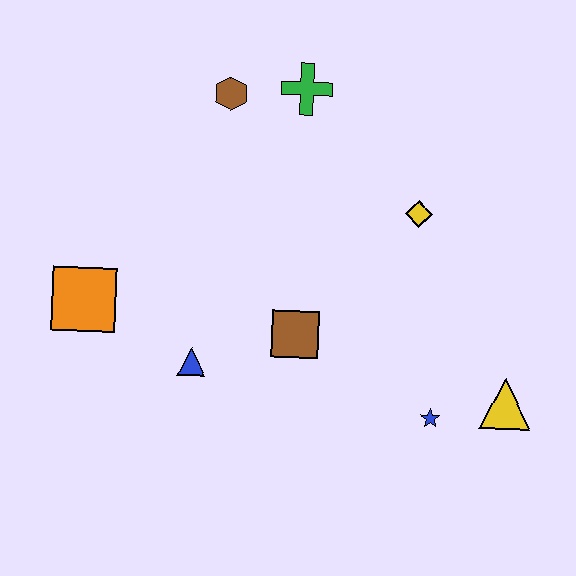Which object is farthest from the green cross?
The yellow triangle is farthest from the green cross.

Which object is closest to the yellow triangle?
The blue star is closest to the yellow triangle.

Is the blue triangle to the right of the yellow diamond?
No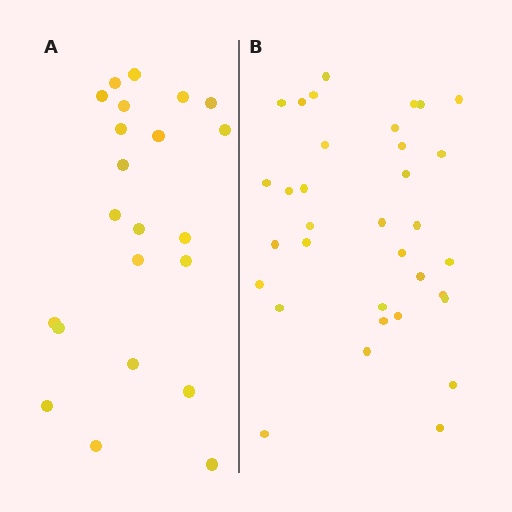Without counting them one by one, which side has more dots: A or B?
Region B (the right region) has more dots.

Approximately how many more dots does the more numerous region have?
Region B has roughly 12 or so more dots than region A.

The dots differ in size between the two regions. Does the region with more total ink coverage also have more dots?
No. Region A has more total ink coverage because its dots are larger, but region B actually contains more individual dots. Total area can be misleading — the number of items is what matters here.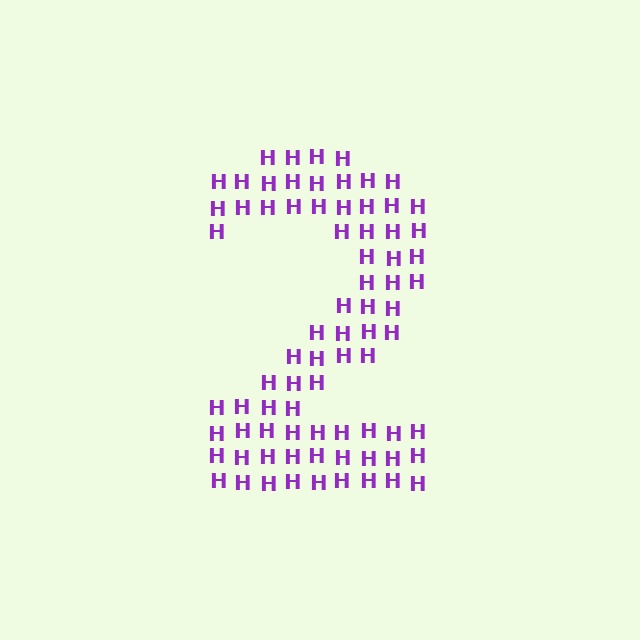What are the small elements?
The small elements are letter H's.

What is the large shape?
The large shape is the digit 2.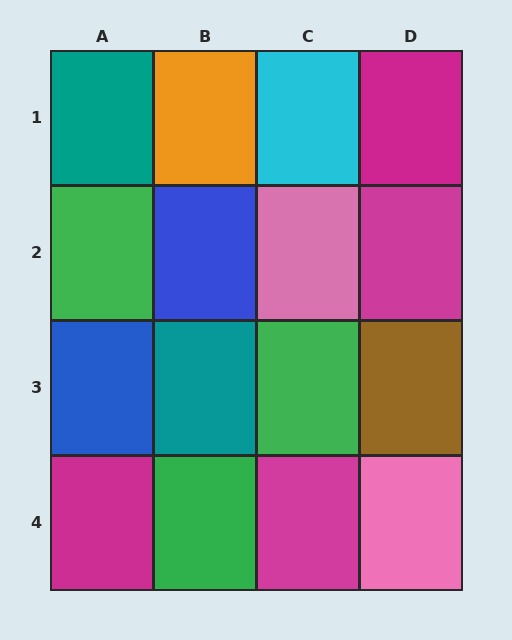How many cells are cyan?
1 cell is cyan.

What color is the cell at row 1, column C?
Cyan.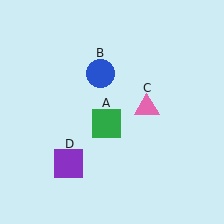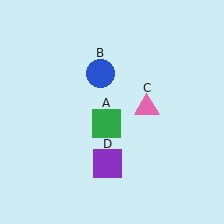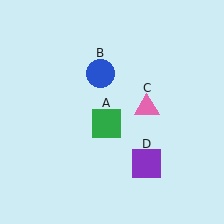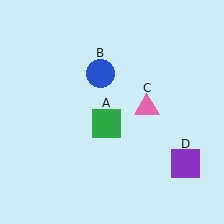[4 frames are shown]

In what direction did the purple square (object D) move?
The purple square (object D) moved right.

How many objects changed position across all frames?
1 object changed position: purple square (object D).